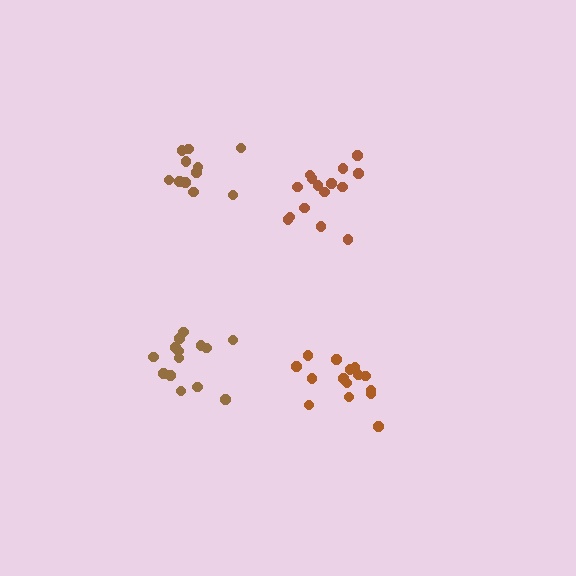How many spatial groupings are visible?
There are 4 spatial groupings.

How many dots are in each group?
Group 1: 15 dots, Group 2: 14 dots, Group 3: 15 dots, Group 4: 11 dots (55 total).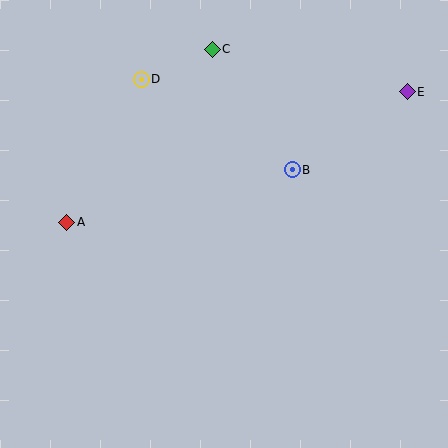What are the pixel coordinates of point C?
Point C is at (212, 49).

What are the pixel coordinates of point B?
Point B is at (292, 170).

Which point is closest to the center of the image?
Point B at (292, 170) is closest to the center.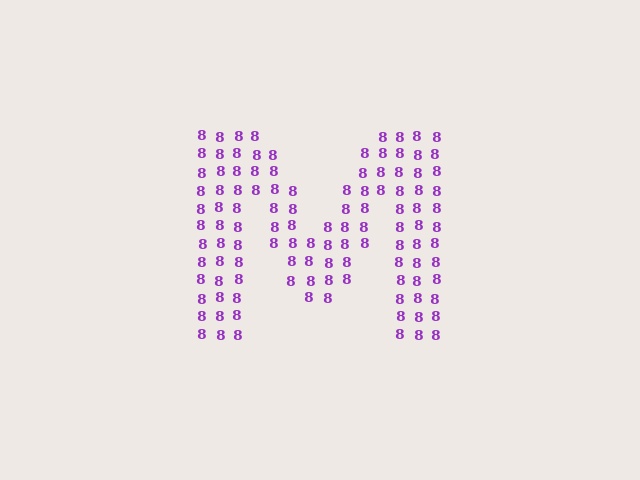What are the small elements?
The small elements are digit 8's.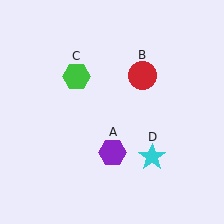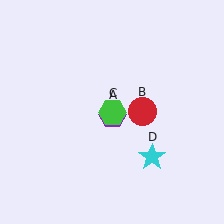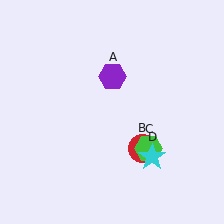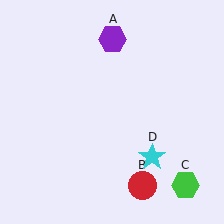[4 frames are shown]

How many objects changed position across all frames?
3 objects changed position: purple hexagon (object A), red circle (object B), green hexagon (object C).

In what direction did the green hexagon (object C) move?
The green hexagon (object C) moved down and to the right.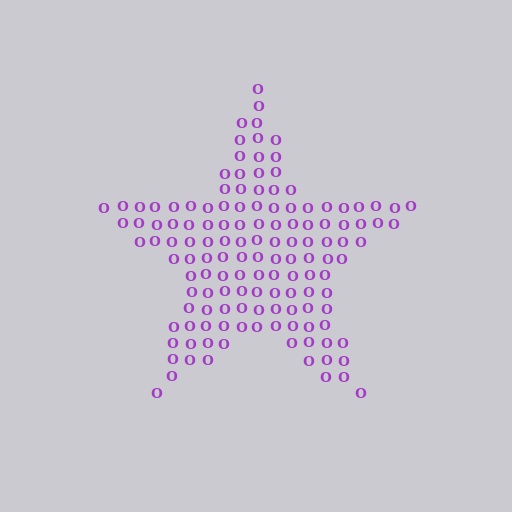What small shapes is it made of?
It is made of small letter O's.